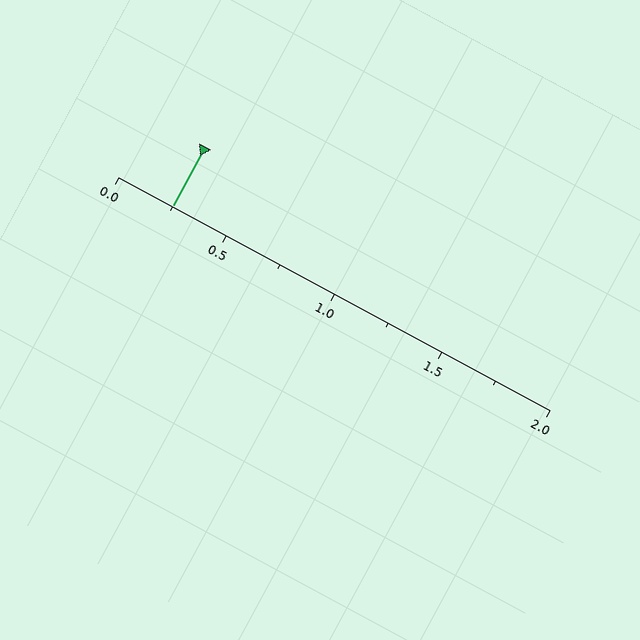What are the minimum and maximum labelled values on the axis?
The axis runs from 0.0 to 2.0.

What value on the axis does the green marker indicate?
The marker indicates approximately 0.25.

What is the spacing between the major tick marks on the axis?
The major ticks are spaced 0.5 apart.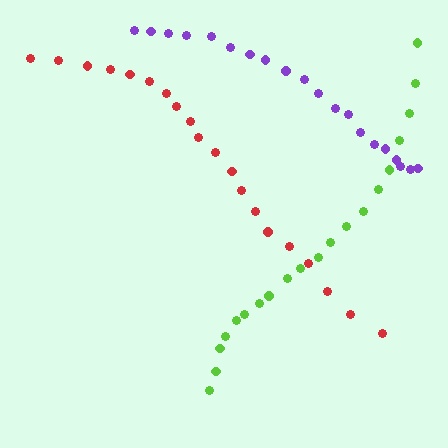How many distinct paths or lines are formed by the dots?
There are 3 distinct paths.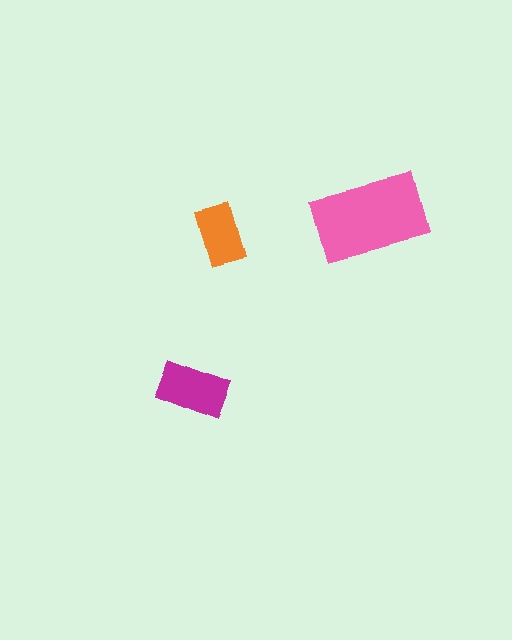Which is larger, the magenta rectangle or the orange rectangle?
The magenta one.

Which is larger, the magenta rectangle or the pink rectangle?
The pink one.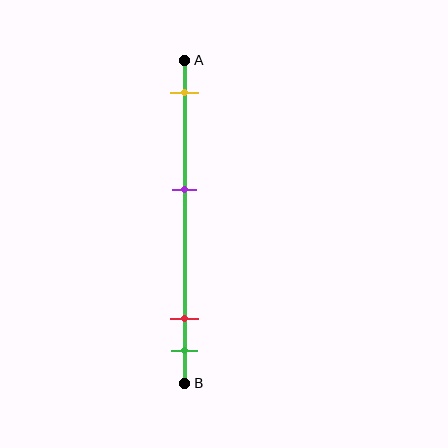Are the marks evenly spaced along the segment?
No, the marks are not evenly spaced.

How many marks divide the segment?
There are 4 marks dividing the segment.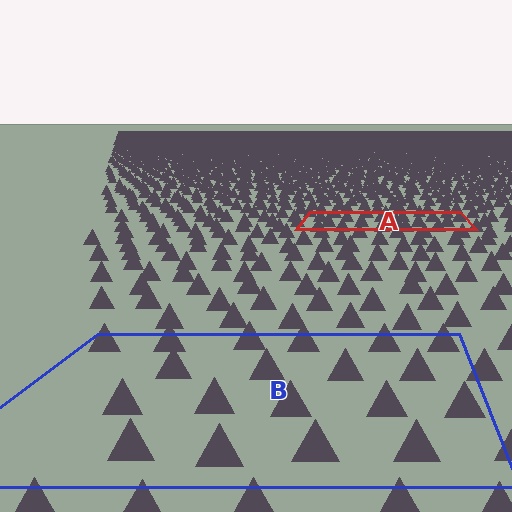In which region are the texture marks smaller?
The texture marks are smaller in region A, because it is farther away.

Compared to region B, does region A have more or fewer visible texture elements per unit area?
Region A has more texture elements per unit area — they are packed more densely because it is farther away.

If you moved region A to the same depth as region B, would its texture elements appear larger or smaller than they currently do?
They would appear larger. At a closer depth, the same texture elements are projected at a bigger on-screen size.